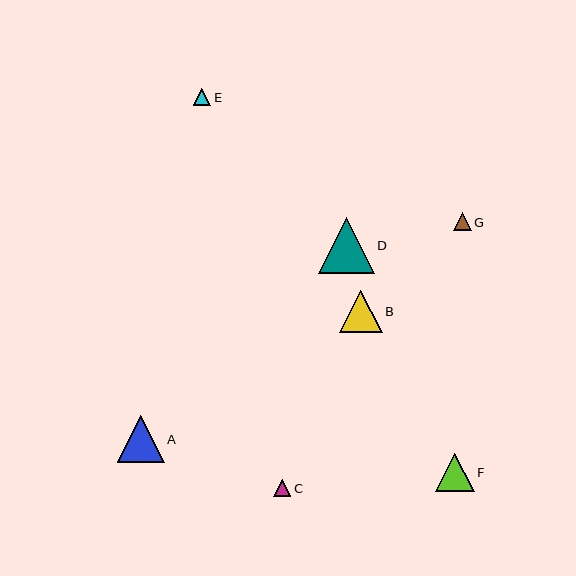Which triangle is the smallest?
Triangle C is the smallest with a size of approximately 17 pixels.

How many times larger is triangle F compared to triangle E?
Triangle F is approximately 2.2 times the size of triangle E.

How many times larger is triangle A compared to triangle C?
Triangle A is approximately 2.7 times the size of triangle C.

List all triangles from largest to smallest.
From largest to smallest: D, A, B, F, E, G, C.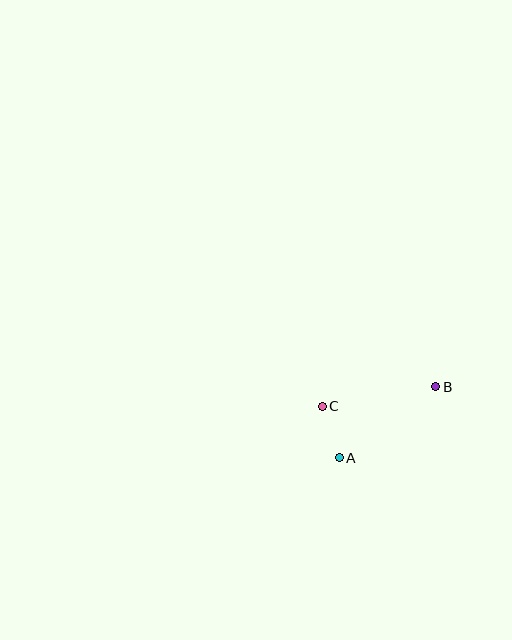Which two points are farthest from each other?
Points A and B are farthest from each other.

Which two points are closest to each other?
Points A and C are closest to each other.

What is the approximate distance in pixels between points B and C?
The distance between B and C is approximately 115 pixels.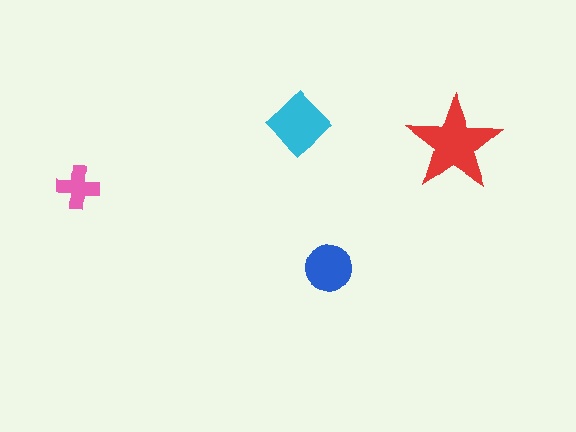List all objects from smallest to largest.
The pink cross, the blue circle, the cyan diamond, the red star.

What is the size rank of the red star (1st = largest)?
1st.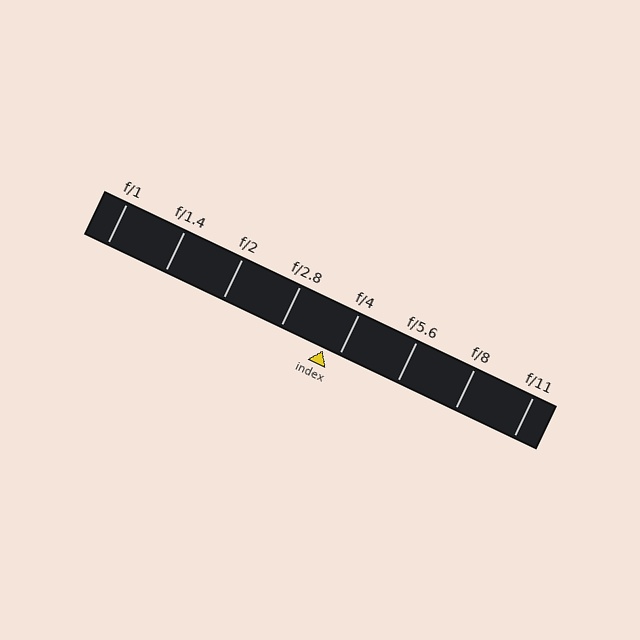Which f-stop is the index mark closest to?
The index mark is closest to f/4.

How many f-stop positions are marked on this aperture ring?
There are 8 f-stop positions marked.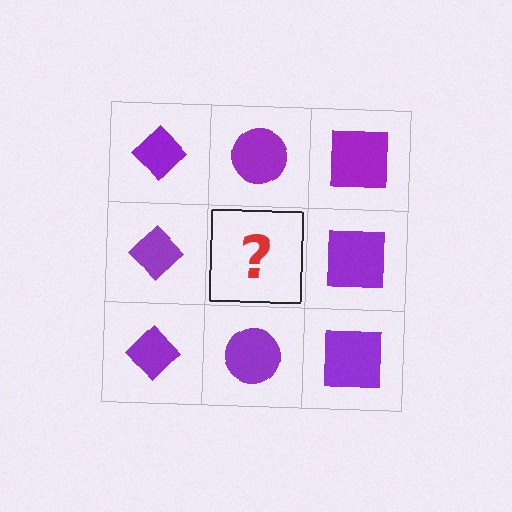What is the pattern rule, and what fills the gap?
The rule is that each column has a consistent shape. The gap should be filled with a purple circle.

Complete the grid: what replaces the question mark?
The question mark should be replaced with a purple circle.